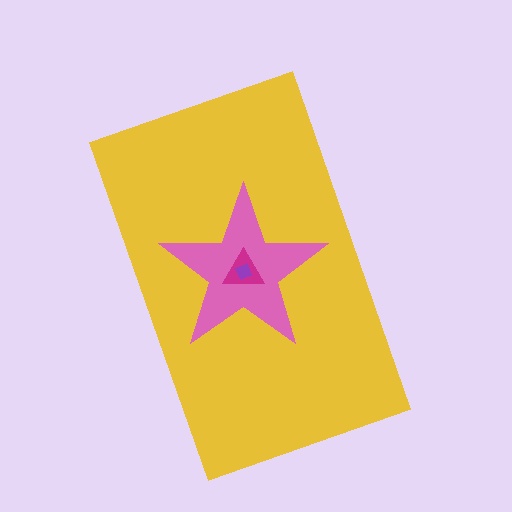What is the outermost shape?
The yellow rectangle.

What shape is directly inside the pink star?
The magenta triangle.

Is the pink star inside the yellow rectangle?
Yes.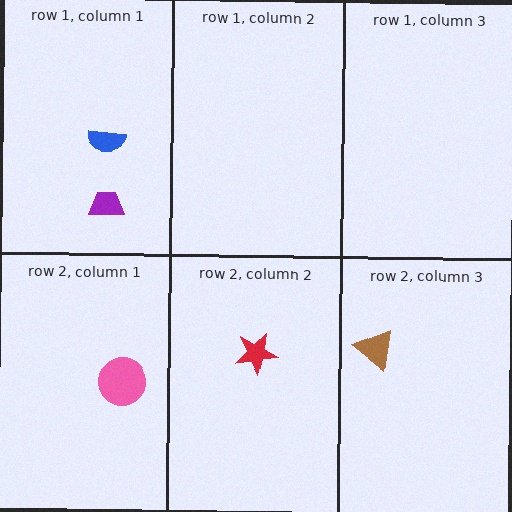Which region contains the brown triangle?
The row 2, column 3 region.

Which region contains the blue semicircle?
The row 1, column 1 region.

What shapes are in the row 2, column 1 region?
The pink circle.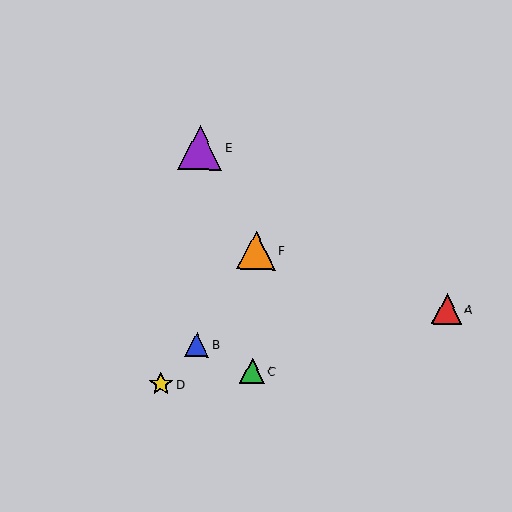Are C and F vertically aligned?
Yes, both are at x≈252.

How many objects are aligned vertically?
2 objects (C, F) are aligned vertically.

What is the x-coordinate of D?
Object D is at x≈161.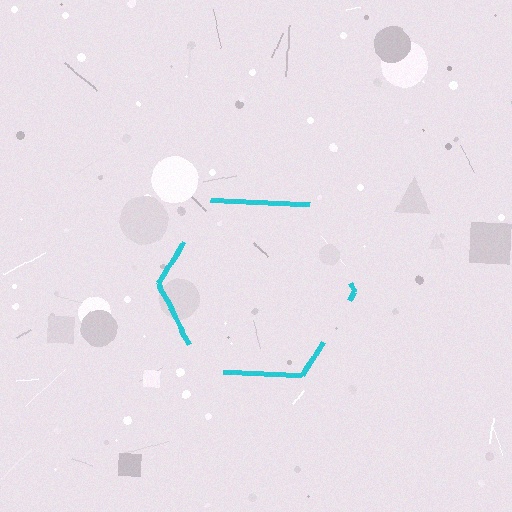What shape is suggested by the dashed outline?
The dashed outline suggests a hexagon.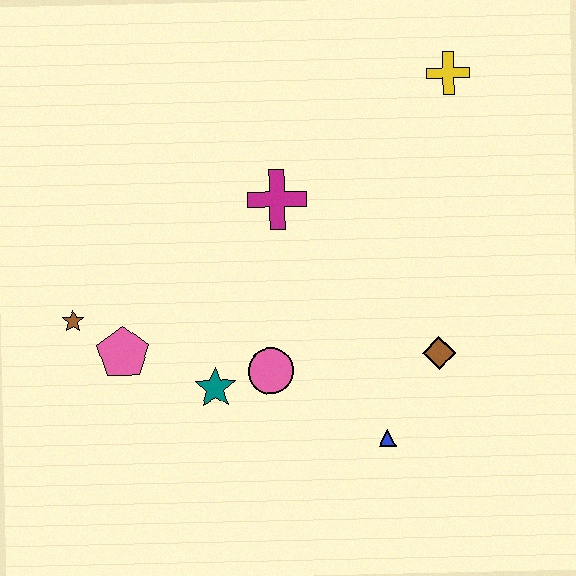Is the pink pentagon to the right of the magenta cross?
No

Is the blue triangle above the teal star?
No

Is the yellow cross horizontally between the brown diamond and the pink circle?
No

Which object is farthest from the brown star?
The yellow cross is farthest from the brown star.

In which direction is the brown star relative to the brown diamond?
The brown star is to the left of the brown diamond.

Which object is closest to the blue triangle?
The brown diamond is closest to the blue triangle.